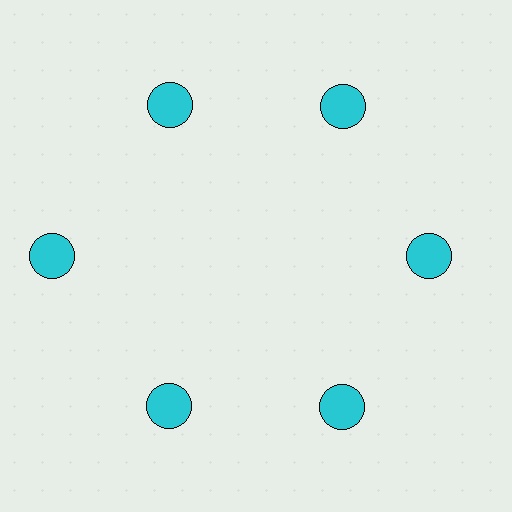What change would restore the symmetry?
The symmetry would be restored by moving it inward, back onto the ring so that all 6 circles sit at equal angles and equal distance from the center.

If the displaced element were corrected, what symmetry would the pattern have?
It would have 6-fold rotational symmetry — the pattern would map onto itself every 60 degrees.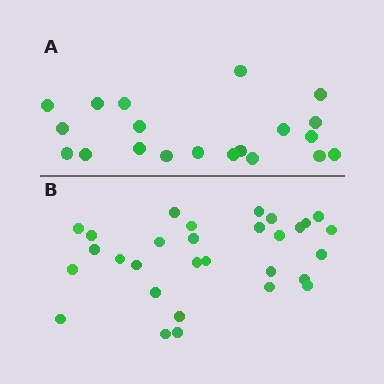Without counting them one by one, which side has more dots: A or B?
Region B (the bottom region) has more dots.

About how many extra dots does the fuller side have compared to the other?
Region B has roughly 10 or so more dots than region A.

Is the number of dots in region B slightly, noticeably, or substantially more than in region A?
Region B has substantially more. The ratio is roughly 1.5 to 1.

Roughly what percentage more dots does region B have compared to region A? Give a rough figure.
About 50% more.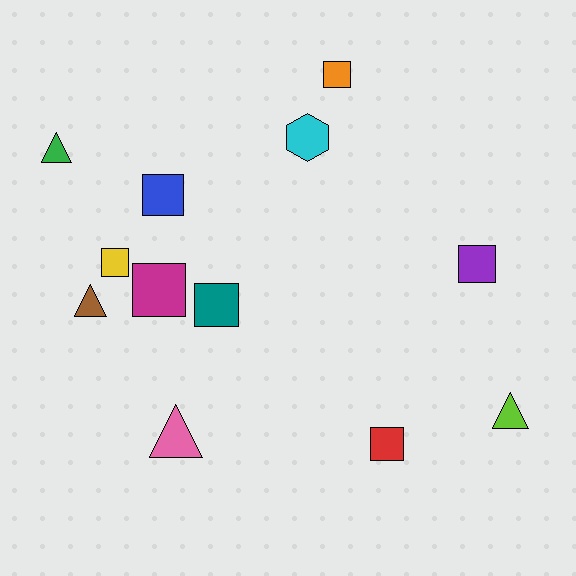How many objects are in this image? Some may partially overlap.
There are 12 objects.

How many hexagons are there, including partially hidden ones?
There is 1 hexagon.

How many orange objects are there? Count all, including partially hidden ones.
There is 1 orange object.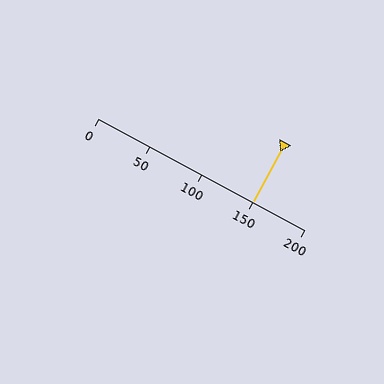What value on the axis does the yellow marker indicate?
The marker indicates approximately 150.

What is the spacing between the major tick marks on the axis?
The major ticks are spaced 50 apart.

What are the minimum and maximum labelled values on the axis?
The axis runs from 0 to 200.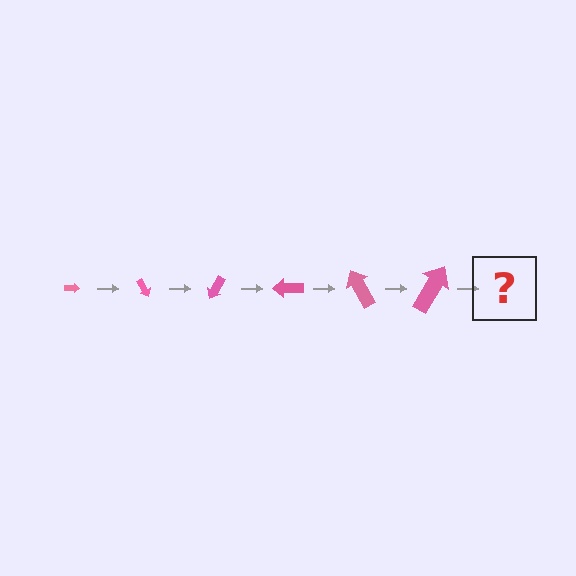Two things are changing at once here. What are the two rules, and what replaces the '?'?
The two rules are that the arrow grows larger each step and it rotates 60 degrees each step. The '?' should be an arrow, larger than the previous one and rotated 360 degrees from the start.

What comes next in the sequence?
The next element should be an arrow, larger than the previous one and rotated 360 degrees from the start.